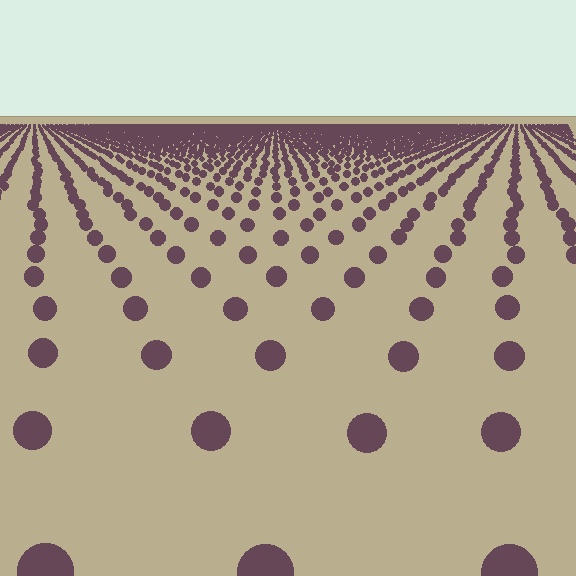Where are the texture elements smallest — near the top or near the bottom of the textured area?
Near the top.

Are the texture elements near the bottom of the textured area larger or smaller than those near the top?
Larger. Near the bottom, elements are closer to the viewer and appear at a bigger on-screen size.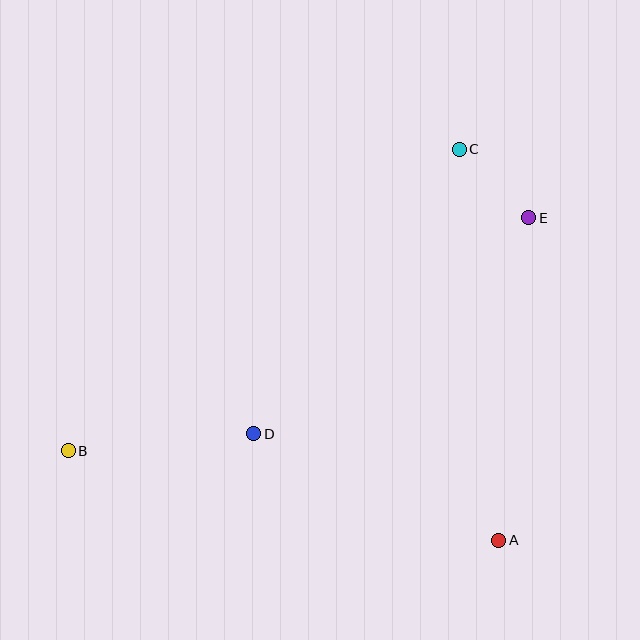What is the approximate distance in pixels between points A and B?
The distance between A and B is approximately 440 pixels.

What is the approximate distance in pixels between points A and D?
The distance between A and D is approximately 267 pixels.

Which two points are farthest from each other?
Points B and E are farthest from each other.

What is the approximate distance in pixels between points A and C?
The distance between A and C is approximately 393 pixels.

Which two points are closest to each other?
Points C and E are closest to each other.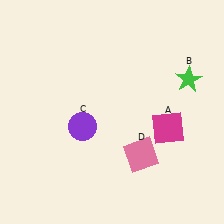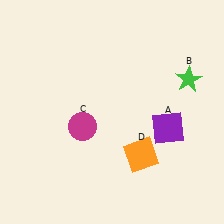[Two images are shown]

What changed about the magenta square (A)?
In Image 1, A is magenta. In Image 2, it changed to purple.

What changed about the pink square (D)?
In Image 1, D is pink. In Image 2, it changed to orange.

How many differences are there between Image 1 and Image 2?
There are 3 differences between the two images.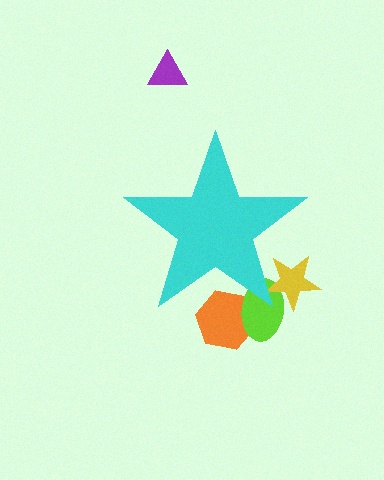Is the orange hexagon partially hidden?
Yes, the orange hexagon is partially hidden behind the cyan star.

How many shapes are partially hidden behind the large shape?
3 shapes are partially hidden.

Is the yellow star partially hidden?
Yes, the yellow star is partially hidden behind the cyan star.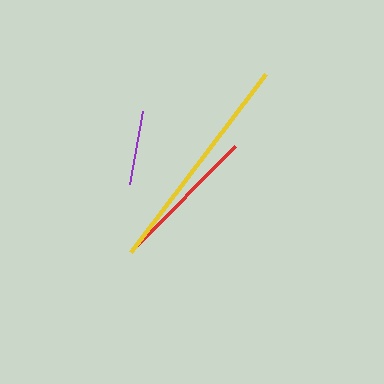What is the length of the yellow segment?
The yellow segment is approximately 224 pixels long.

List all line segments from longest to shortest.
From longest to shortest: yellow, red, purple.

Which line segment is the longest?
The yellow line is the longest at approximately 224 pixels.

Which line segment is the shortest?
The purple line is the shortest at approximately 74 pixels.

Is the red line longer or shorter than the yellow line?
The yellow line is longer than the red line.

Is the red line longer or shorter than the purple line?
The red line is longer than the purple line.